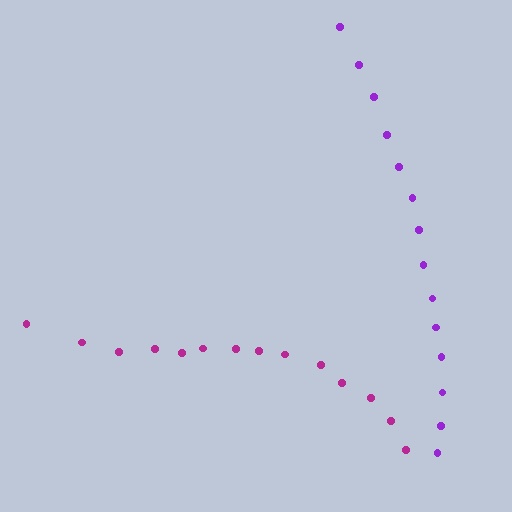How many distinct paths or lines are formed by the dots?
There are 2 distinct paths.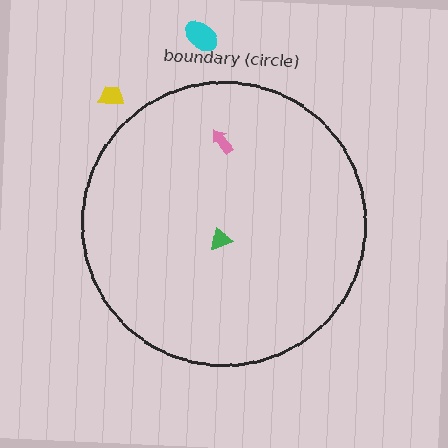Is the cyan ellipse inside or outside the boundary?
Outside.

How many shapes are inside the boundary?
2 inside, 2 outside.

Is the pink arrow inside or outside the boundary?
Inside.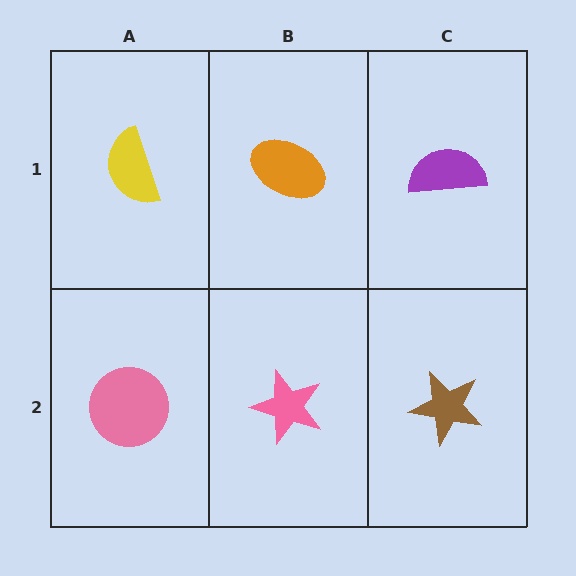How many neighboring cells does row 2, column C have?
2.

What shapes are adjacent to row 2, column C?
A purple semicircle (row 1, column C), a pink star (row 2, column B).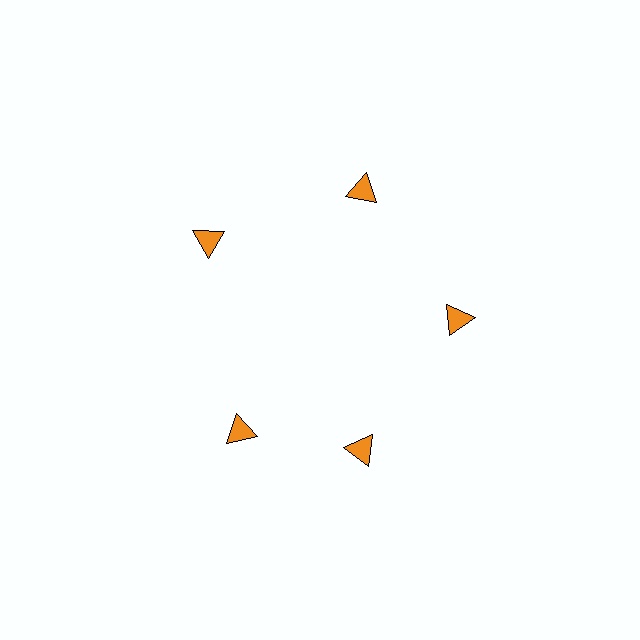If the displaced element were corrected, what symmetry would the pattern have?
It would have 5-fold rotational symmetry — the pattern would map onto itself every 72 degrees.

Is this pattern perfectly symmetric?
No. The 5 orange triangles are arranged in a ring, but one element near the 8 o'clock position is rotated out of alignment along the ring, breaking the 5-fold rotational symmetry.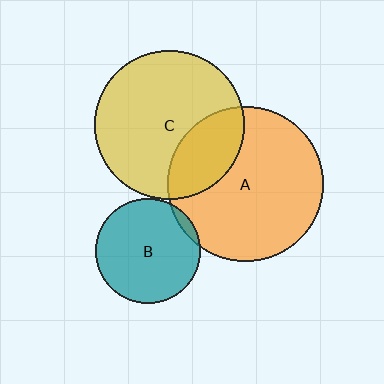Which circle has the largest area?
Circle A (orange).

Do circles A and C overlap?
Yes.